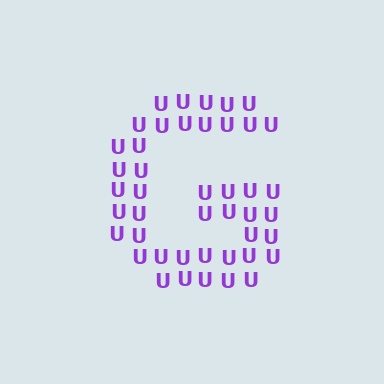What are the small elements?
The small elements are letter U's.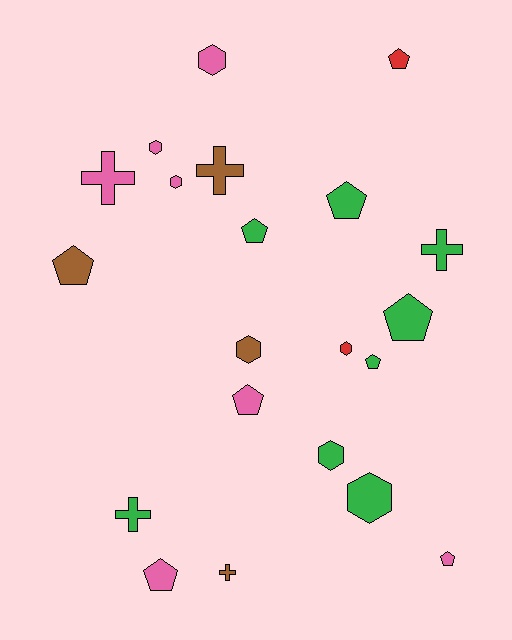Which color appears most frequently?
Green, with 8 objects.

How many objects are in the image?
There are 21 objects.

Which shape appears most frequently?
Pentagon, with 9 objects.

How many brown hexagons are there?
There is 1 brown hexagon.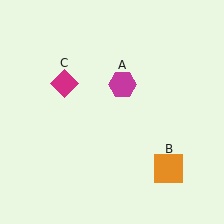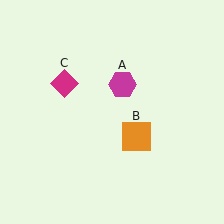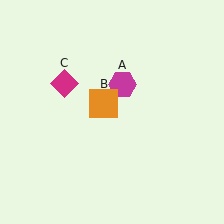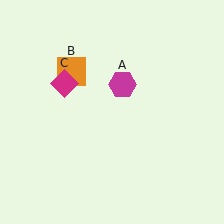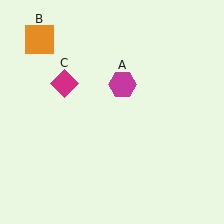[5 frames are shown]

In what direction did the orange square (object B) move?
The orange square (object B) moved up and to the left.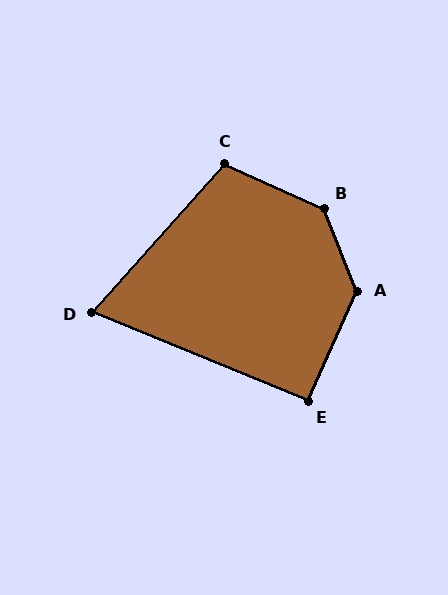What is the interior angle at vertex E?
Approximately 92 degrees (approximately right).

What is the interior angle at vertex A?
Approximately 134 degrees (obtuse).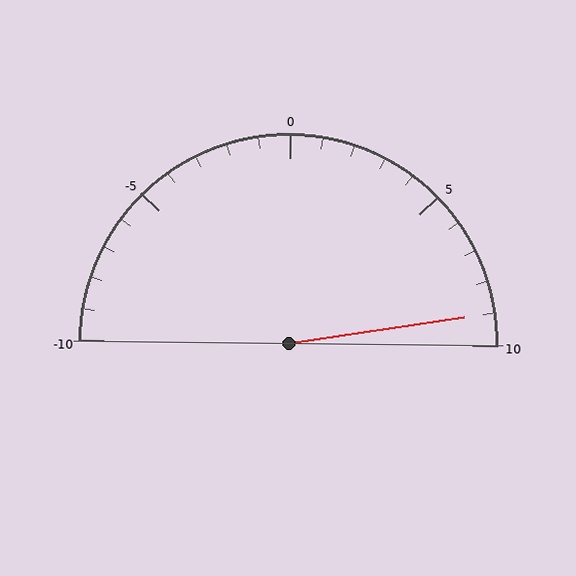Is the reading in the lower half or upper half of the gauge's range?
The reading is in the upper half of the range (-10 to 10).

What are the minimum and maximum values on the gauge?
The gauge ranges from -10 to 10.